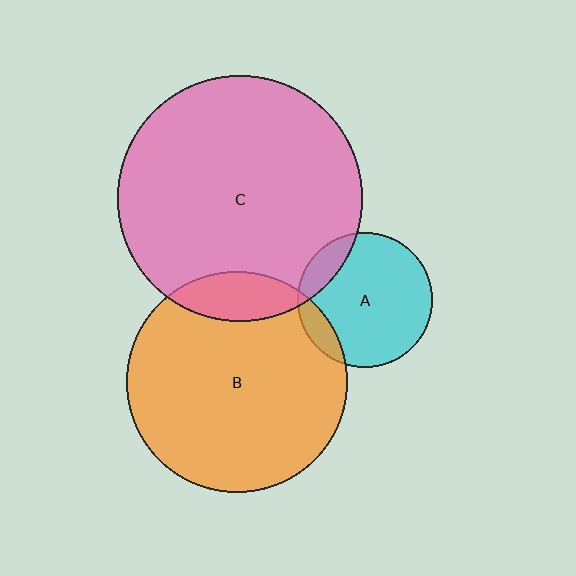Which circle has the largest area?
Circle C (pink).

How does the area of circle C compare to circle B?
Approximately 1.2 times.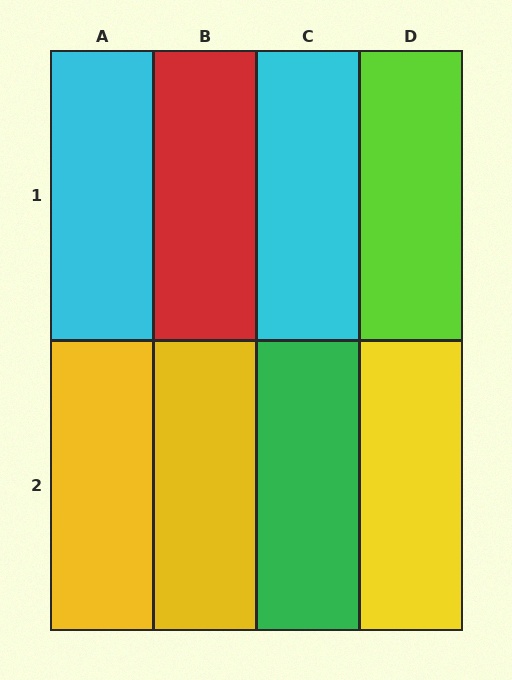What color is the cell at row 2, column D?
Yellow.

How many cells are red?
1 cell is red.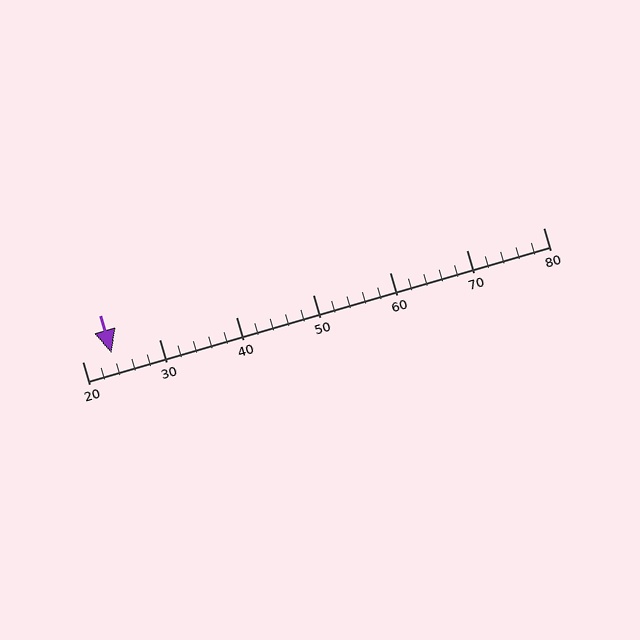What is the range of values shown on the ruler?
The ruler shows values from 20 to 80.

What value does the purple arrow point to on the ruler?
The purple arrow points to approximately 24.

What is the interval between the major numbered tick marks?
The major tick marks are spaced 10 units apart.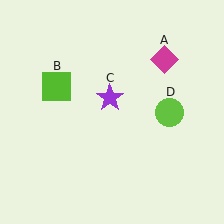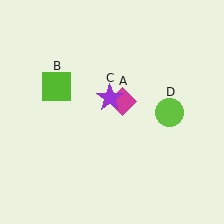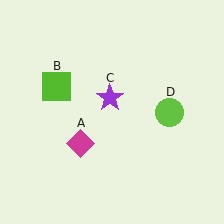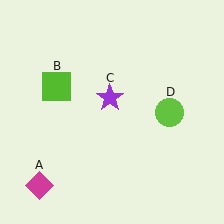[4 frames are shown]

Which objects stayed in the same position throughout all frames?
Lime square (object B) and purple star (object C) and lime circle (object D) remained stationary.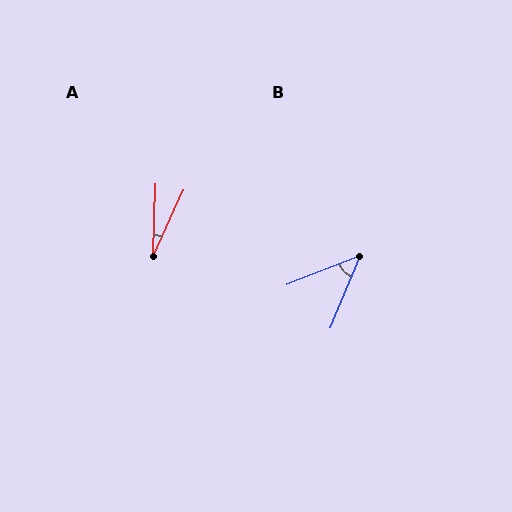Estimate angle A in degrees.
Approximately 23 degrees.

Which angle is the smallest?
A, at approximately 23 degrees.